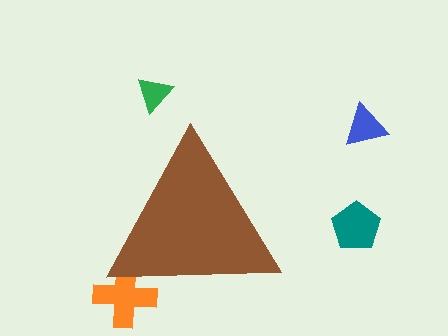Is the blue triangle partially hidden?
No, the blue triangle is fully visible.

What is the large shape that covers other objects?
A brown triangle.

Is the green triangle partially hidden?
No, the green triangle is fully visible.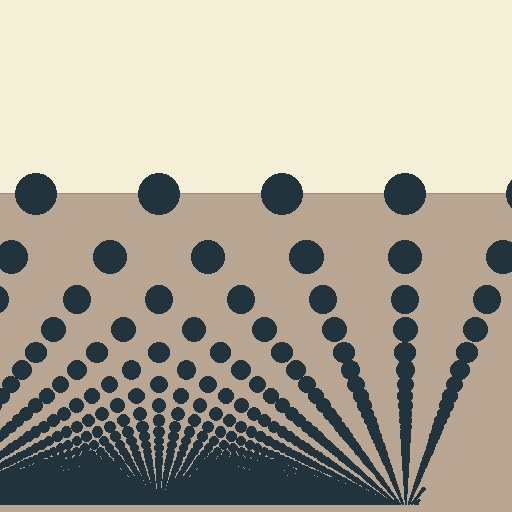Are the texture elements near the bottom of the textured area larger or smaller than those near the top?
Smaller. The gradient is inverted — elements near the bottom are smaller and denser.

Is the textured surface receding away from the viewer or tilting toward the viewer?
The surface appears to tilt toward the viewer. Texture elements get larger and sparser toward the top.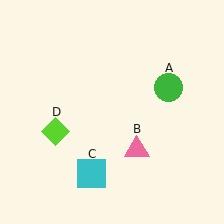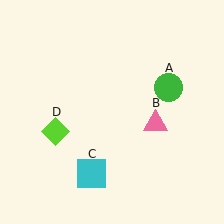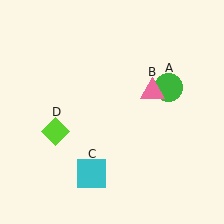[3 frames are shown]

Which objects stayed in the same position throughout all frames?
Green circle (object A) and cyan square (object C) and lime diamond (object D) remained stationary.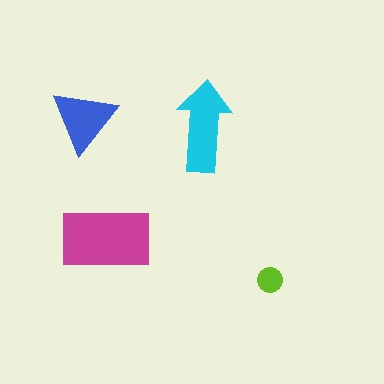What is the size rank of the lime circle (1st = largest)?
4th.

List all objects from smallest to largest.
The lime circle, the blue triangle, the cyan arrow, the magenta rectangle.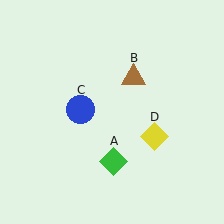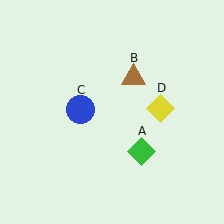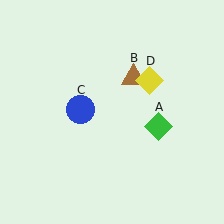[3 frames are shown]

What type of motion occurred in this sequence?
The green diamond (object A), yellow diamond (object D) rotated counterclockwise around the center of the scene.